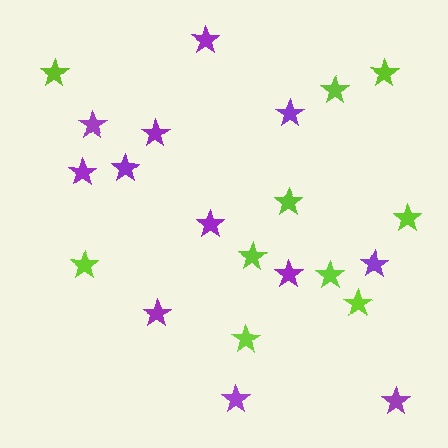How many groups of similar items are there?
There are 2 groups: one group of purple stars (12) and one group of lime stars (10).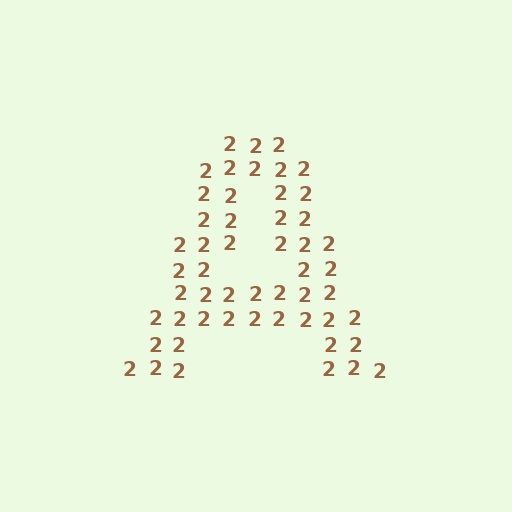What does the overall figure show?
The overall figure shows the letter A.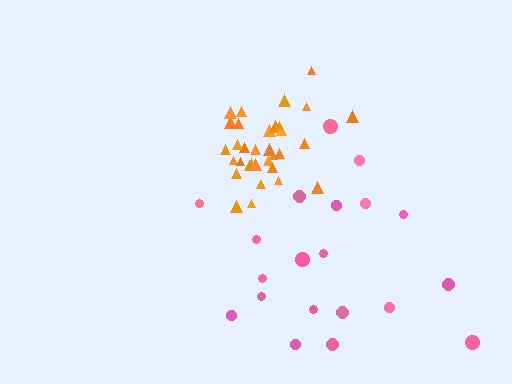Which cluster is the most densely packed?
Orange.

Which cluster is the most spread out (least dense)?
Pink.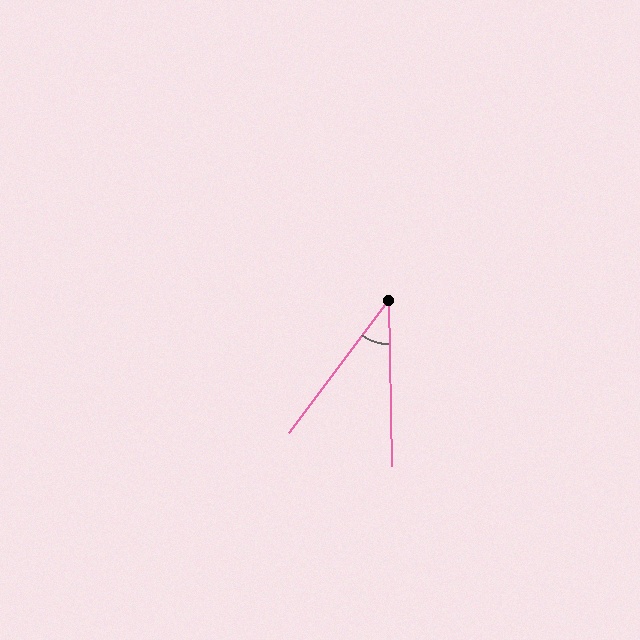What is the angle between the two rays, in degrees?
Approximately 38 degrees.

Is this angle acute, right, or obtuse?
It is acute.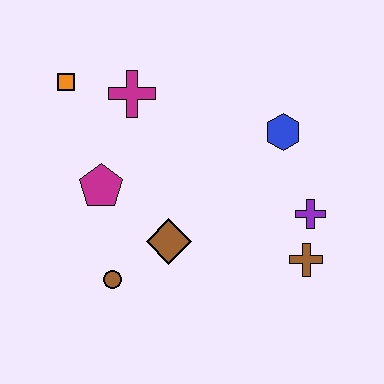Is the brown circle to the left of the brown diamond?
Yes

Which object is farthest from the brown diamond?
The orange square is farthest from the brown diamond.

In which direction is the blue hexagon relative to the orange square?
The blue hexagon is to the right of the orange square.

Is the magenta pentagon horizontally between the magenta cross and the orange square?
Yes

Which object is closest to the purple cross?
The brown cross is closest to the purple cross.